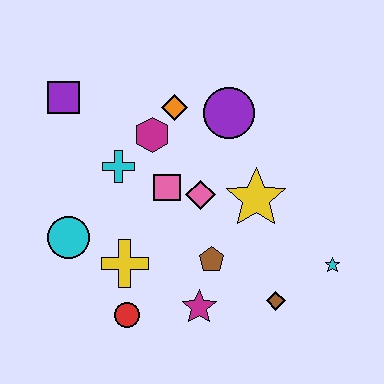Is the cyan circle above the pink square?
No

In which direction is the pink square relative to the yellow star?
The pink square is to the left of the yellow star.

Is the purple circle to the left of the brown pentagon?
No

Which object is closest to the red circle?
The yellow cross is closest to the red circle.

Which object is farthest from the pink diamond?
The purple square is farthest from the pink diamond.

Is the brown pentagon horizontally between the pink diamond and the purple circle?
Yes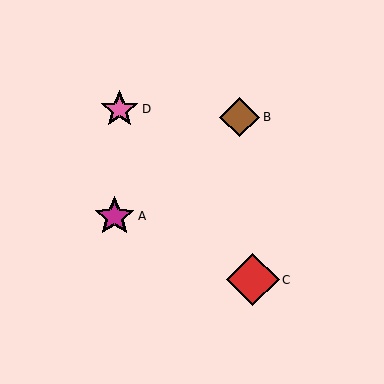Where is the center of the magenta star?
The center of the magenta star is at (115, 216).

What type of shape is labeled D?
Shape D is a pink star.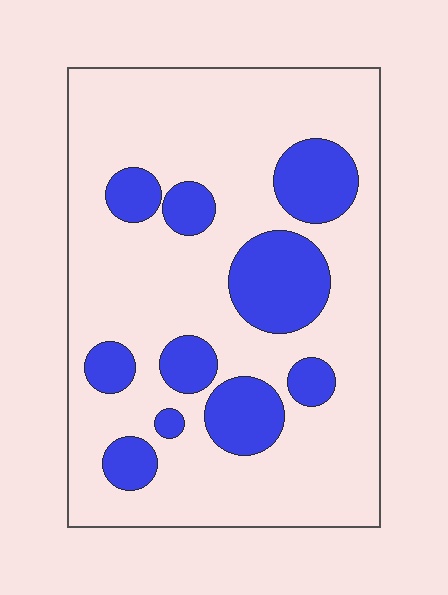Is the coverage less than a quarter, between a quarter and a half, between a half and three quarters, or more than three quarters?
Less than a quarter.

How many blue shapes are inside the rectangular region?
10.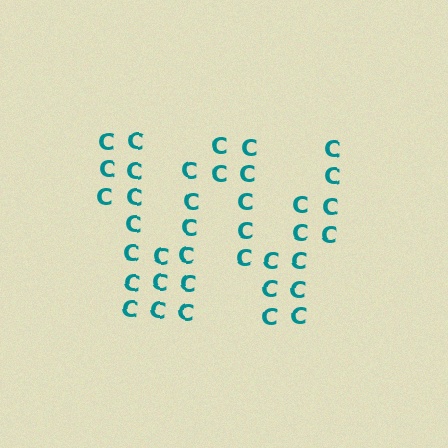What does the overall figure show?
The overall figure shows the letter W.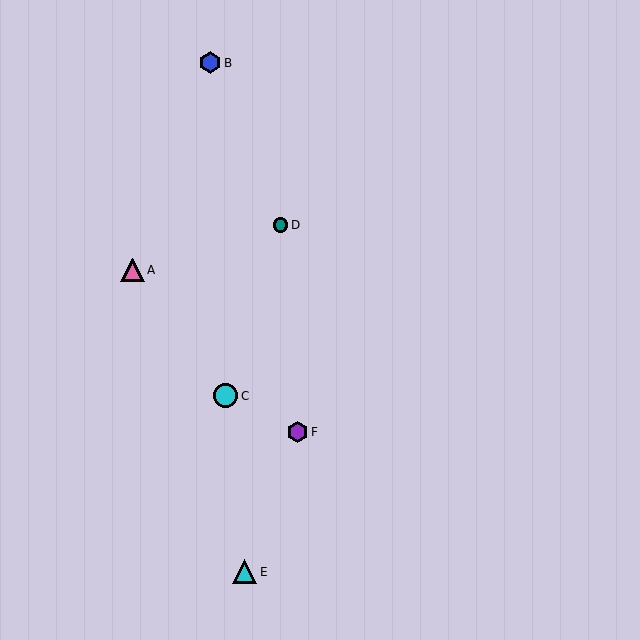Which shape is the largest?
The cyan circle (labeled C) is the largest.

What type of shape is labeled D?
Shape D is a teal circle.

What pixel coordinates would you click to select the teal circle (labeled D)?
Click at (281, 225) to select the teal circle D.